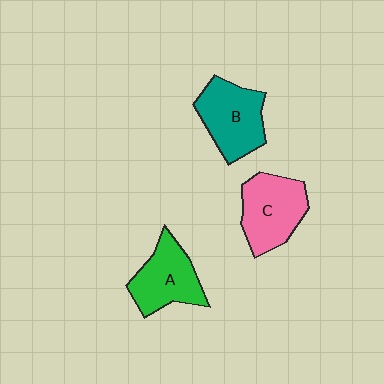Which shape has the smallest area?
Shape A (green).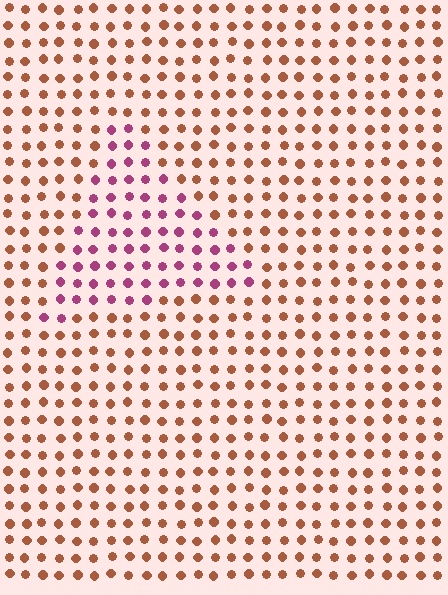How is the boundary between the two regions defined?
The boundary is defined purely by a slight shift in hue (about 53 degrees). Spacing, size, and orientation are identical on both sides.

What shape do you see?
I see a triangle.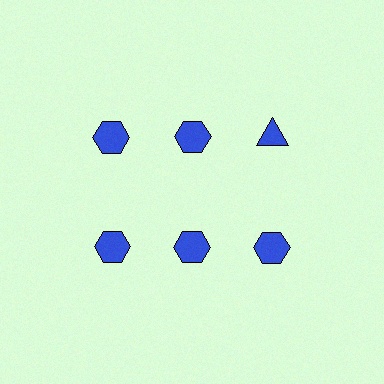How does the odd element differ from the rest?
It has a different shape: triangle instead of hexagon.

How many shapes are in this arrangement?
There are 6 shapes arranged in a grid pattern.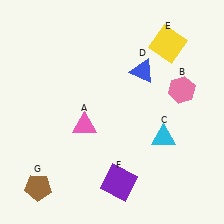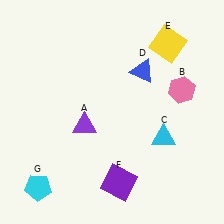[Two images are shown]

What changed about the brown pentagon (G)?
In Image 1, G is brown. In Image 2, it changed to cyan.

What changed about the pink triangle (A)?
In Image 1, A is pink. In Image 2, it changed to purple.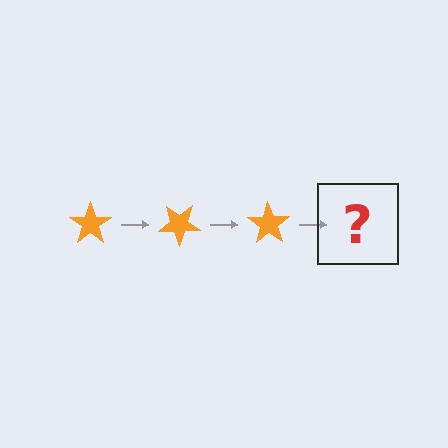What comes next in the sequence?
The next element should be an orange star rotated 105 degrees.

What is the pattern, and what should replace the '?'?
The pattern is that the star rotates 35 degrees each step. The '?' should be an orange star rotated 105 degrees.